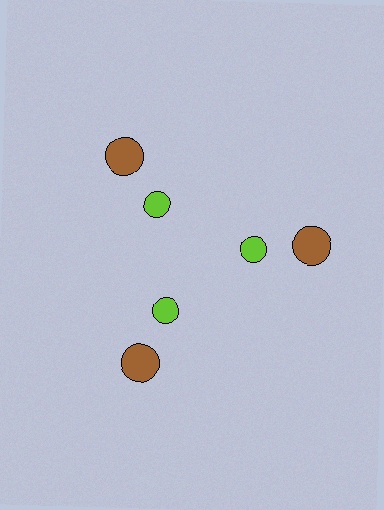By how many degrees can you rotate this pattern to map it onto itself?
The pattern maps onto itself every 120 degrees of rotation.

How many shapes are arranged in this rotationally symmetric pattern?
There are 6 shapes, arranged in 3 groups of 2.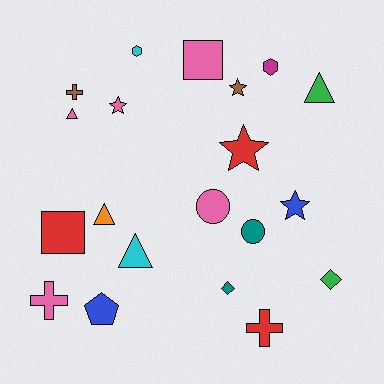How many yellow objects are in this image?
There are no yellow objects.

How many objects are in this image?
There are 20 objects.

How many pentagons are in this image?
There is 1 pentagon.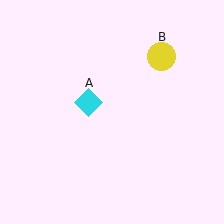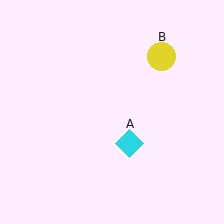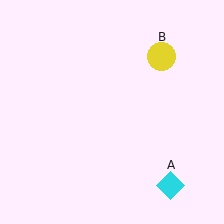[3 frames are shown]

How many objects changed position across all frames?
1 object changed position: cyan diamond (object A).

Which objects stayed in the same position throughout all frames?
Yellow circle (object B) remained stationary.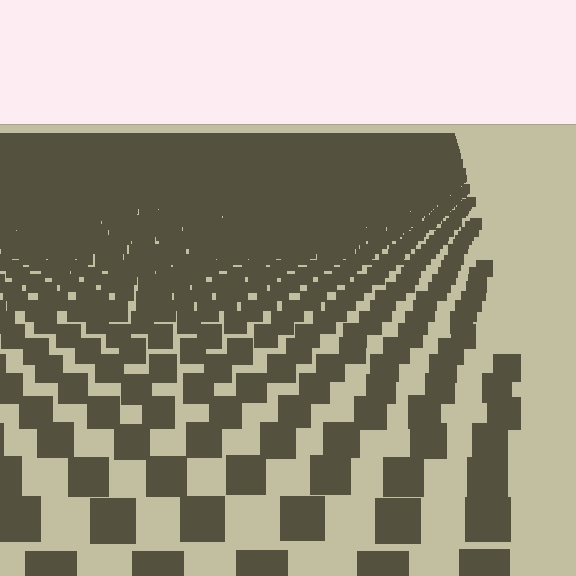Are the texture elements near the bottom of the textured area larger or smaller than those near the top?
Larger. Near the bottom, elements are closer to the viewer and appear at a bigger on-screen size.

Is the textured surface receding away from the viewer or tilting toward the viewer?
The surface is receding away from the viewer. Texture elements get smaller and denser toward the top.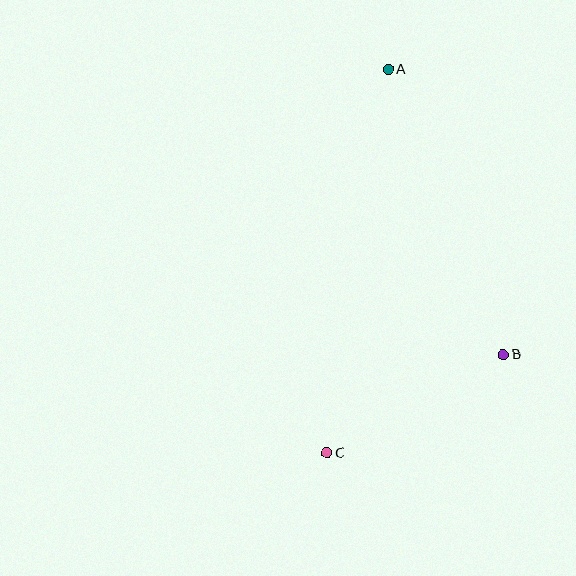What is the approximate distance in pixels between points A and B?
The distance between A and B is approximately 308 pixels.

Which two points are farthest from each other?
Points A and C are farthest from each other.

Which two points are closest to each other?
Points B and C are closest to each other.